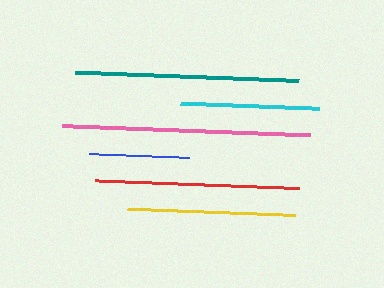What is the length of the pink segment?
The pink segment is approximately 250 pixels long.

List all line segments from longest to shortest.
From longest to shortest: pink, teal, red, yellow, cyan, blue.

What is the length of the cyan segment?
The cyan segment is approximately 139 pixels long.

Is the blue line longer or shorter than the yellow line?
The yellow line is longer than the blue line.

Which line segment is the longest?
The pink line is the longest at approximately 250 pixels.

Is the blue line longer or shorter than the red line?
The red line is longer than the blue line.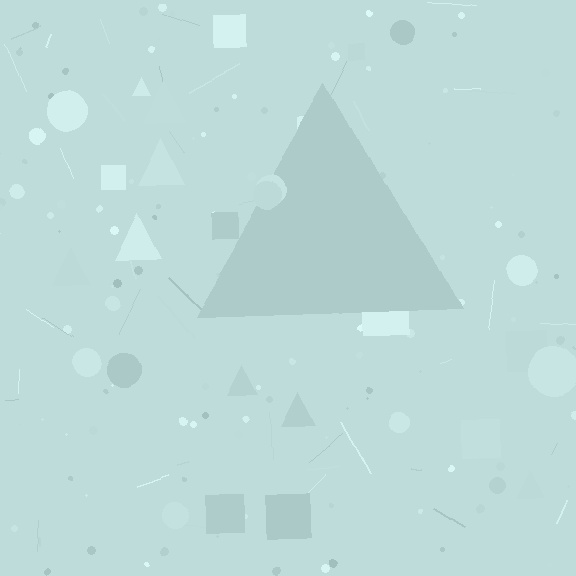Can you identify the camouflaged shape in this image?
The camouflaged shape is a triangle.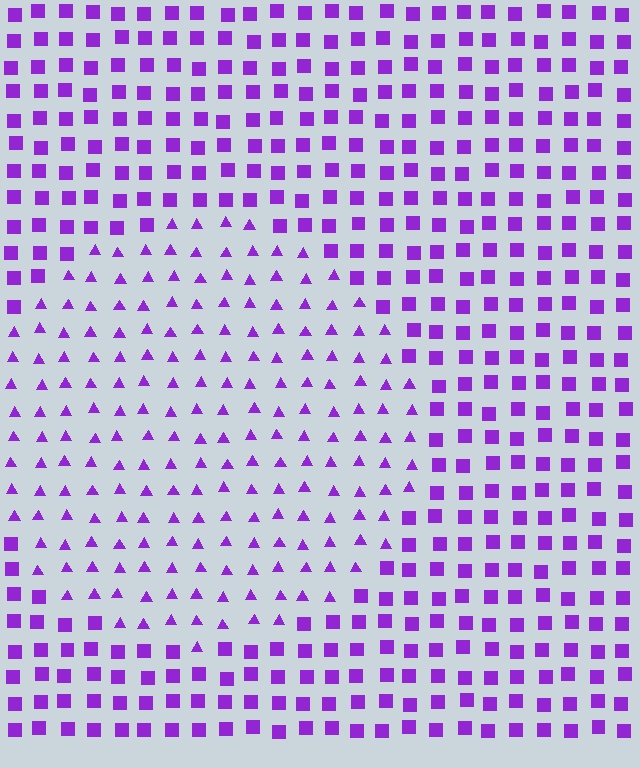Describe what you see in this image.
The image is filled with small purple elements arranged in a uniform grid. A circle-shaped region contains triangles, while the surrounding area contains squares. The boundary is defined purely by the change in element shape.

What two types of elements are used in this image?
The image uses triangles inside the circle region and squares outside it.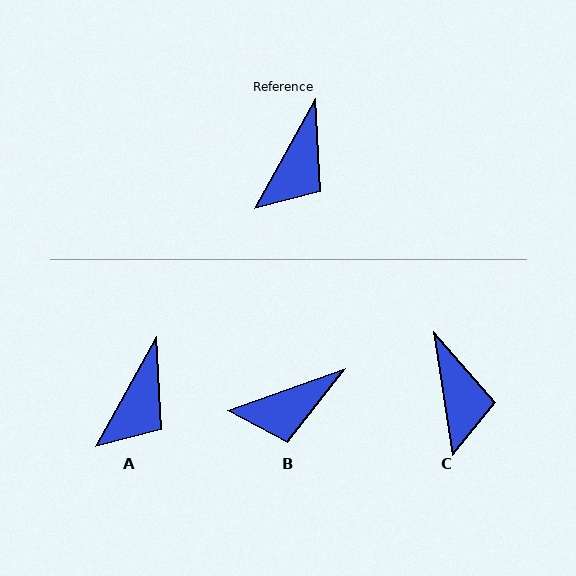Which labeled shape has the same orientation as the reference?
A.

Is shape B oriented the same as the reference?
No, it is off by about 41 degrees.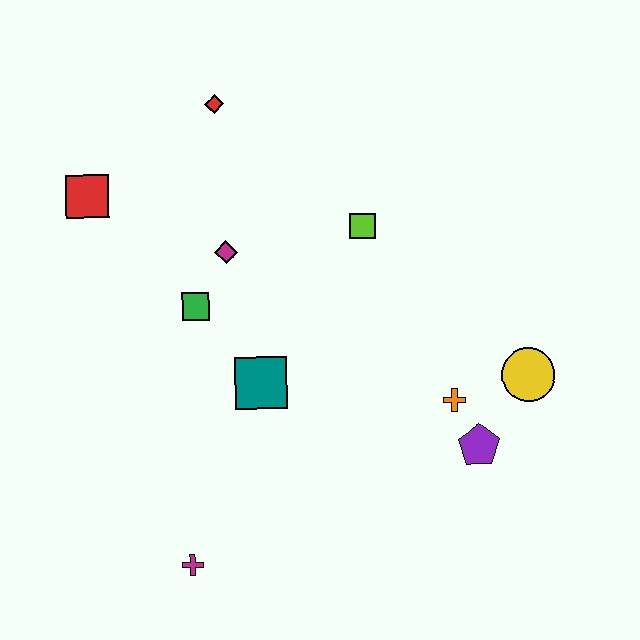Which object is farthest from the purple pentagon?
The red square is farthest from the purple pentagon.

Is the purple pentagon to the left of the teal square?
No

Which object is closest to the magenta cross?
The teal square is closest to the magenta cross.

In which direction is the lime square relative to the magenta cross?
The lime square is above the magenta cross.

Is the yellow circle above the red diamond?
No